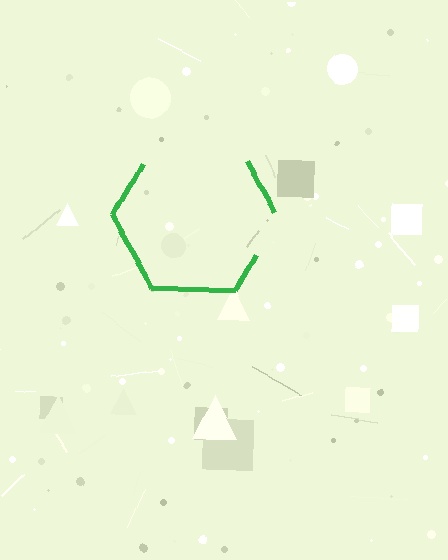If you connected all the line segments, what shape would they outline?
They would outline a hexagon.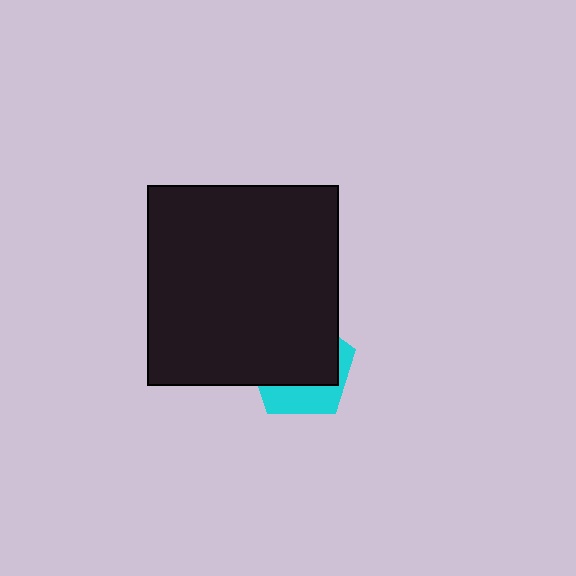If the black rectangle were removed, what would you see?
You would see the complete cyan pentagon.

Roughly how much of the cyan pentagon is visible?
A small part of it is visible (roughly 34%).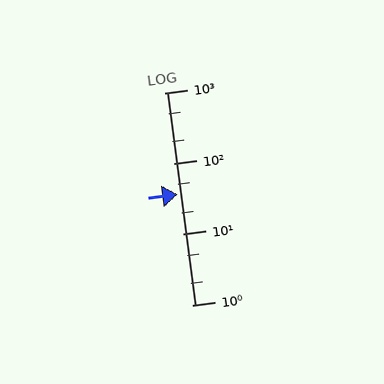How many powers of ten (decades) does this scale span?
The scale spans 3 decades, from 1 to 1000.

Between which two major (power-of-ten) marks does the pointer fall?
The pointer is between 10 and 100.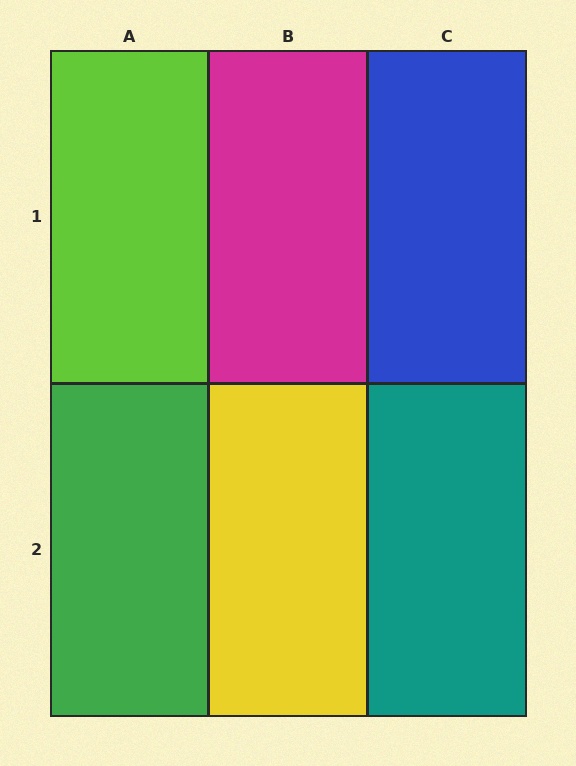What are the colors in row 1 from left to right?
Lime, magenta, blue.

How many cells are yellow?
1 cell is yellow.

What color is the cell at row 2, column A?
Green.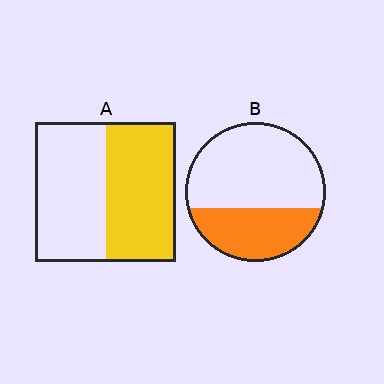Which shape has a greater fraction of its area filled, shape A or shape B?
Shape A.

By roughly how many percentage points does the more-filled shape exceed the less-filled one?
By roughly 15 percentage points (A over B).